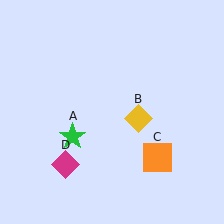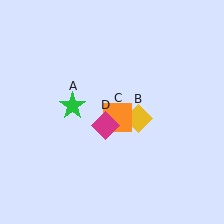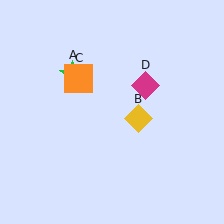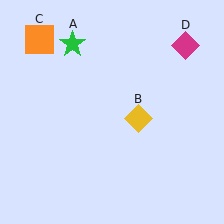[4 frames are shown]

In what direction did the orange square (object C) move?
The orange square (object C) moved up and to the left.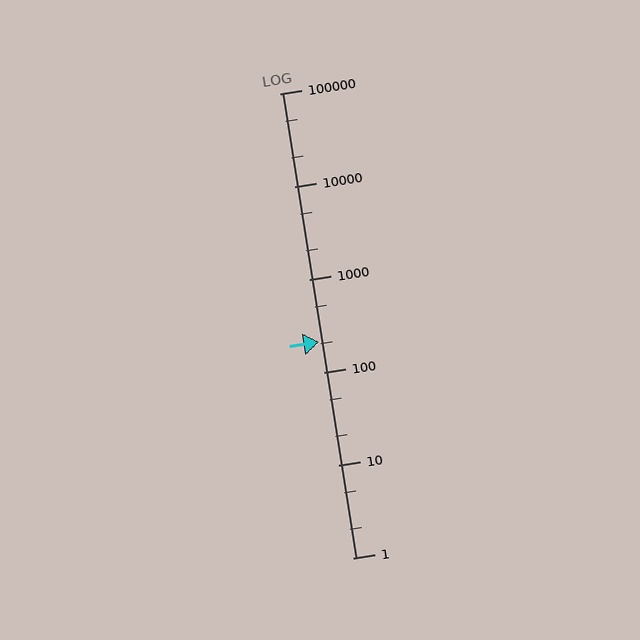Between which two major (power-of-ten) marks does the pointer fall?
The pointer is between 100 and 1000.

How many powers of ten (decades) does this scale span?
The scale spans 5 decades, from 1 to 100000.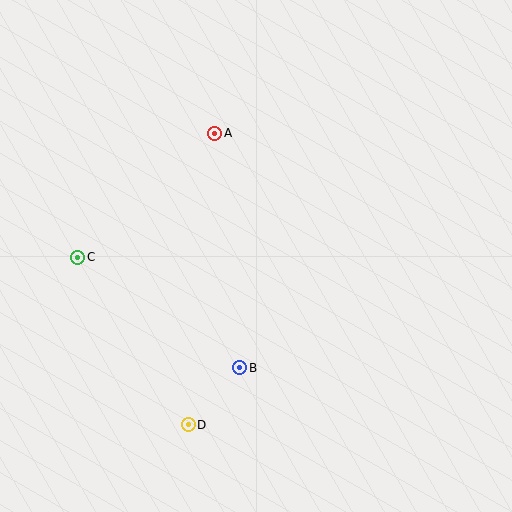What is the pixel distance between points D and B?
The distance between D and B is 77 pixels.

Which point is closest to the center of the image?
Point B at (240, 368) is closest to the center.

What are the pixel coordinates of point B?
Point B is at (240, 368).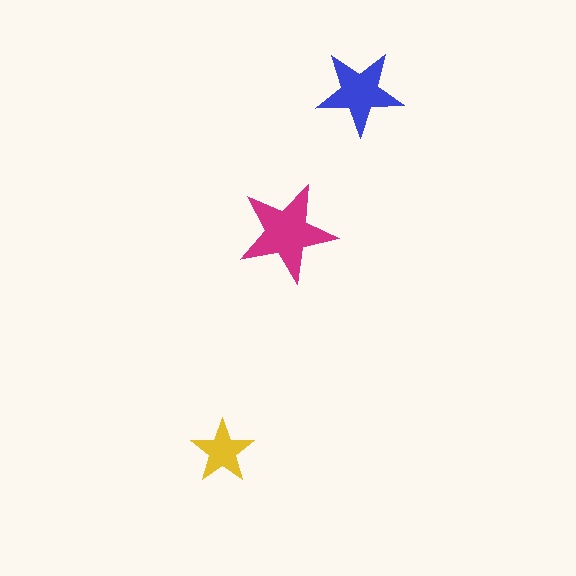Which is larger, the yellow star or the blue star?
The blue one.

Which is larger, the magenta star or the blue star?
The magenta one.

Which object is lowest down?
The yellow star is bottommost.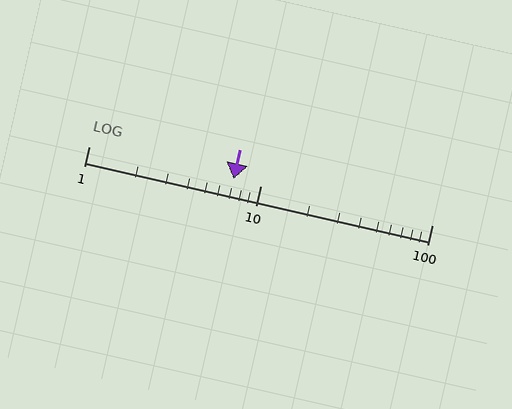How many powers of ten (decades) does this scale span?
The scale spans 2 decades, from 1 to 100.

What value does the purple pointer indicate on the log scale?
The pointer indicates approximately 7.